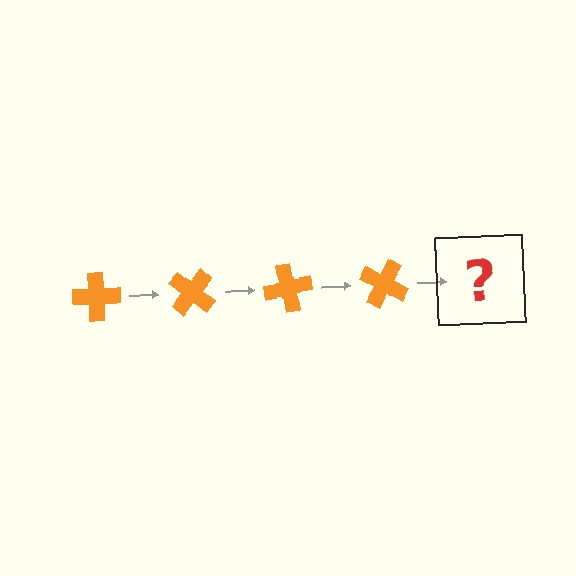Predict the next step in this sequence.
The next step is an orange cross rotated 160 degrees.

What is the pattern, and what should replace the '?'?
The pattern is that the cross rotates 40 degrees each step. The '?' should be an orange cross rotated 160 degrees.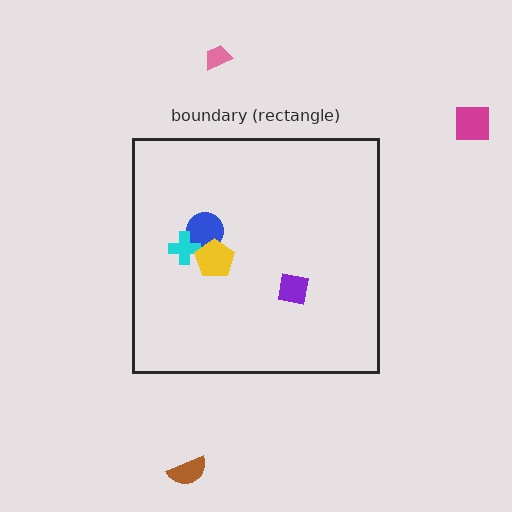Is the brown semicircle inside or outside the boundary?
Outside.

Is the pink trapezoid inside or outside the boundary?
Outside.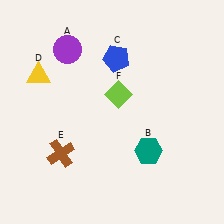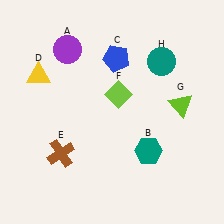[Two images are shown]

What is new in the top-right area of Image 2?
A teal circle (H) was added in the top-right area of Image 2.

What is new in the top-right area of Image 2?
A lime triangle (G) was added in the top-right area of Image 2.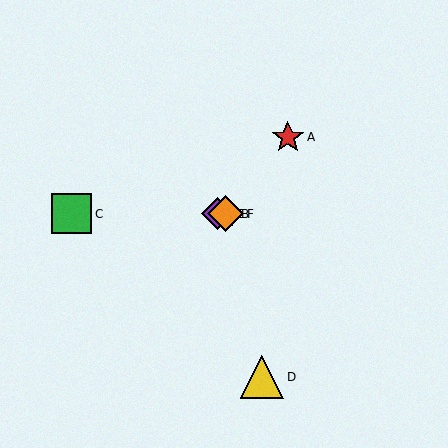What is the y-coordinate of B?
Object B is at y≈214.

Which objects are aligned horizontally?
Objects B, C, E, F are aligned horizontally.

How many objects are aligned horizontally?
4 objects (B, C, E, F) are aligned horizontally.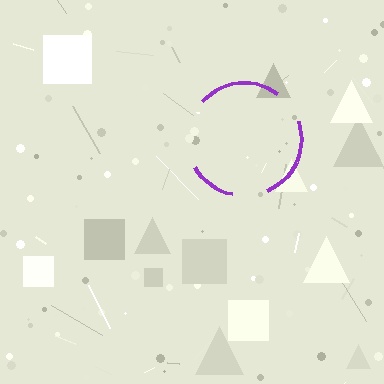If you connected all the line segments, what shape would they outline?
They would outline a circle.